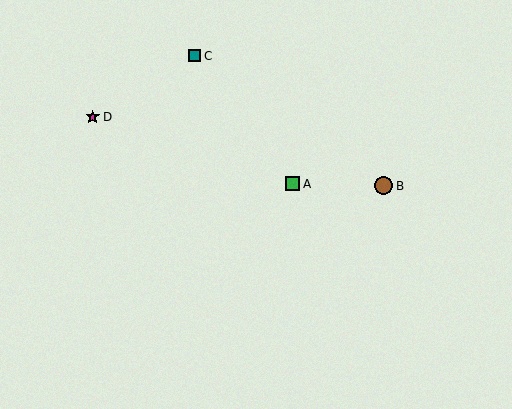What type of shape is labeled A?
Shape A is a green square.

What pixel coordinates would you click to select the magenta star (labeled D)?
Click at (93, 117) to select the magenta star D.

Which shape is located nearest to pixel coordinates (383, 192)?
The brown circle (labeled B) at (384, 186) is nearest to that location.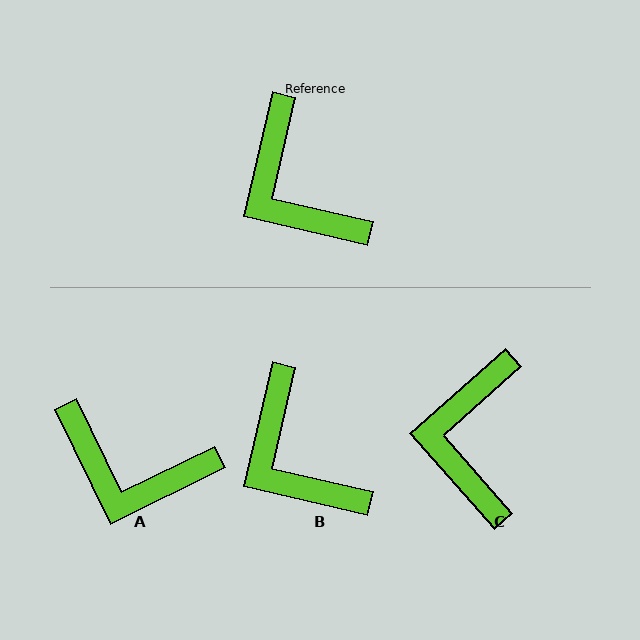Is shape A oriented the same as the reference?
No, it is off by about 39 degrees.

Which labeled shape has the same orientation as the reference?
B.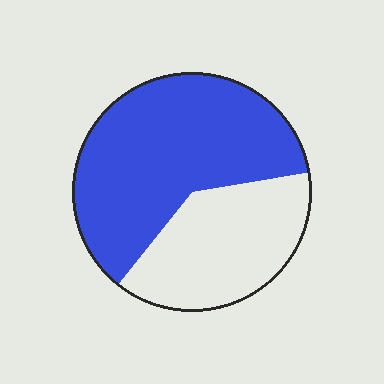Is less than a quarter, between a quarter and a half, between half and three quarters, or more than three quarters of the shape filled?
Between half and three quarters.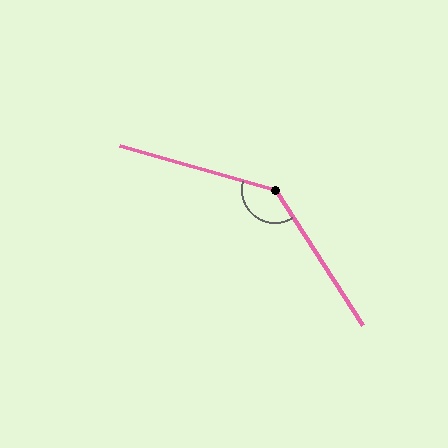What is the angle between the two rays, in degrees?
Approximately 139 degrees.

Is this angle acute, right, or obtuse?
It is obtuse.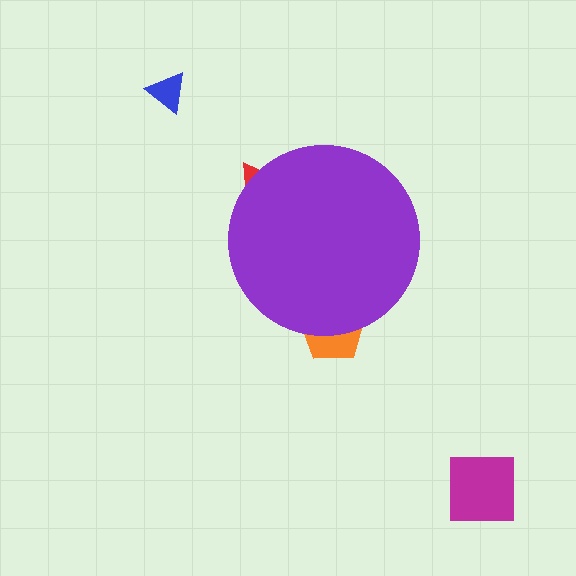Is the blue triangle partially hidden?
No, the blue triangle is fully visible.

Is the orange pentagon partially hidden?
Yes, the orange pentagon is partially hidden behind the purple circle.